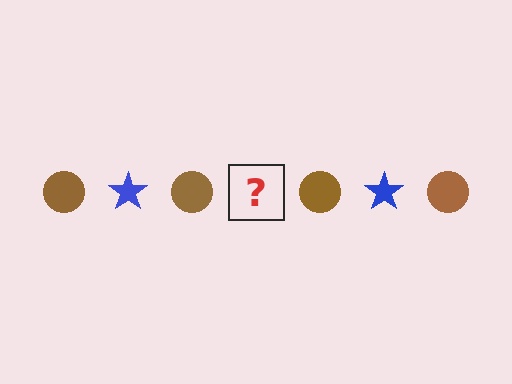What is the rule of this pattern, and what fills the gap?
The rule is that the pattern alternates between brown circle and blue star. The gap should be filled with a blue star.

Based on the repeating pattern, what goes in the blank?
The blank should be a blue star.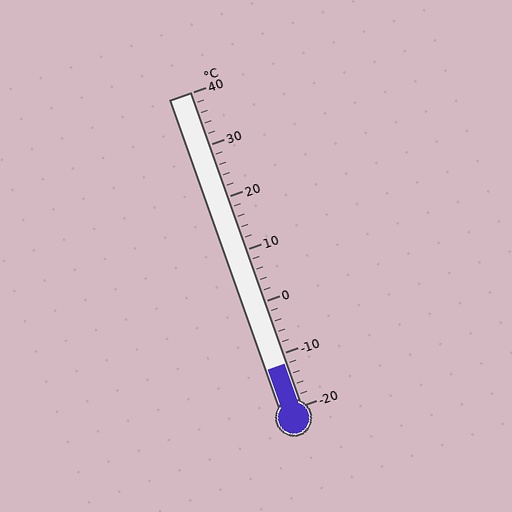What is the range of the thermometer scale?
The thermometer scale ranges from -20°C to 40°C.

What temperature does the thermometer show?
The thermometer shows approximately -12°C.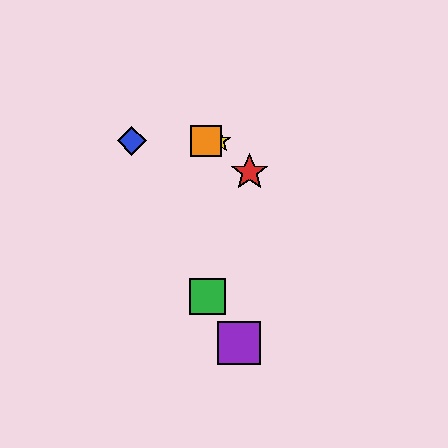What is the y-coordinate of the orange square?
The orange square is at y≈141.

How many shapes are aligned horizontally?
3 shapes (the blue diamond, the yellow star, the orange square) are aligned horizontally.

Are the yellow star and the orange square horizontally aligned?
Yes, both are at y≈141.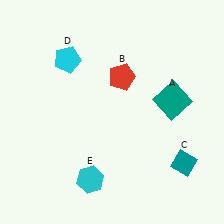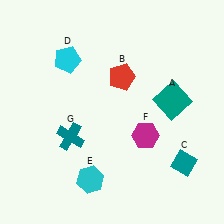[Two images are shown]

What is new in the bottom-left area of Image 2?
A teal cross (G) was added in the bottom-left area of Image 2.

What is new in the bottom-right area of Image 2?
A magenta hexagon (F) was added in the bottom-right area of Image 2.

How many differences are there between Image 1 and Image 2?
There are 2 differences between the two images.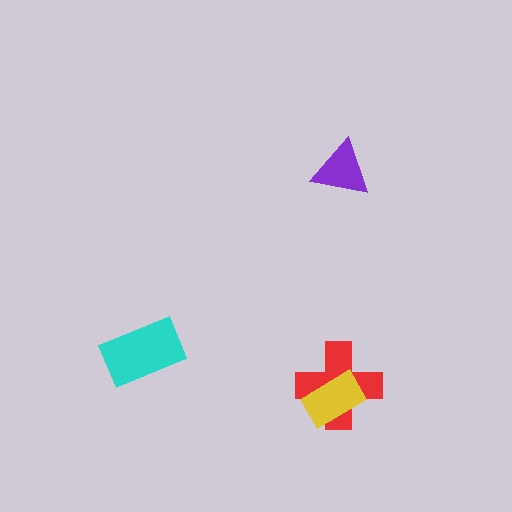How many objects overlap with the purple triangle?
0 objects overlap with the purple triangle.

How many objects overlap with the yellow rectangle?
1 object overlaps with the yellow rectangle.